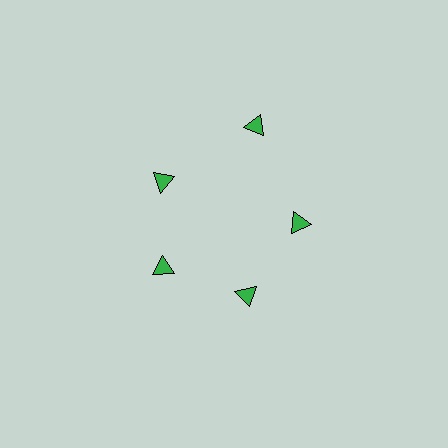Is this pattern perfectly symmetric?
No. The 5 green triangles are arranged in a ring, but one element near the 1 o'clock position is pushed outward from the center, breaking the 5-fold rotational symmetry.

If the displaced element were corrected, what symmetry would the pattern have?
It would have 5-fold rotational symmetry — the pattern would map onto itself every 72 degrees.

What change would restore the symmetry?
The symmetry would be restored by moving it inward, back onto the ring so that all 5 triangles sit at equal angles and equal distance from the center.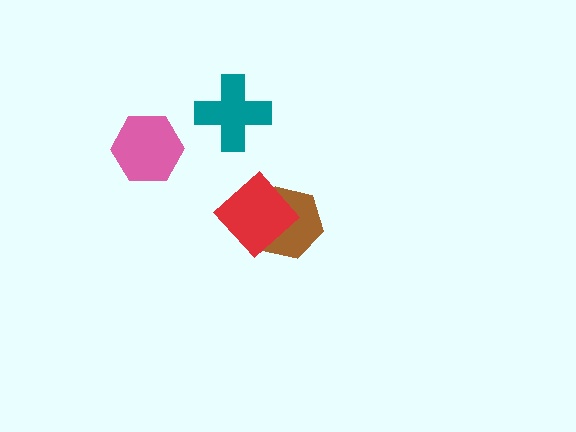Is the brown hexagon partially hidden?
Yes, it is partially covered by another shape.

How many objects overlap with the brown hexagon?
1 object overlaps with the brown hexagon.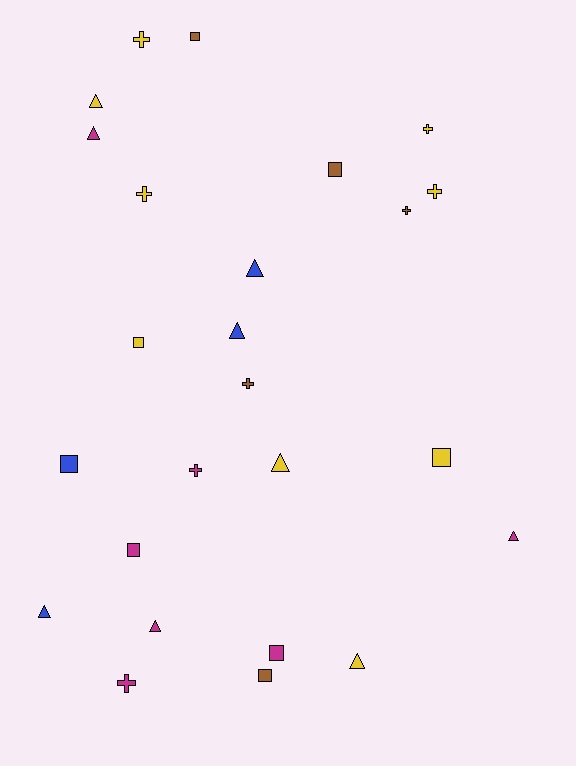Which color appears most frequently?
Yellow, with 9 objects.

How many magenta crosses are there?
There are 2 magenta crosses.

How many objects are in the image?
There are 25 objects.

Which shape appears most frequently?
Triangle, with 9 objects.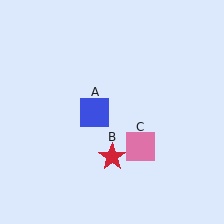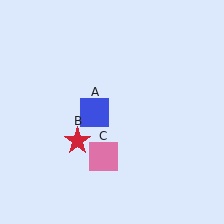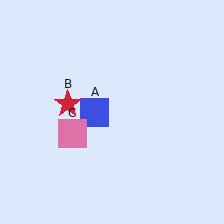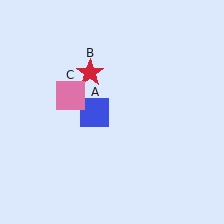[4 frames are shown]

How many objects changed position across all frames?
2 objects changed position: red star (object B), pink square (object C).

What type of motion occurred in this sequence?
The red star (object B), pink square (object C) rotated clockwise around the center of the scene.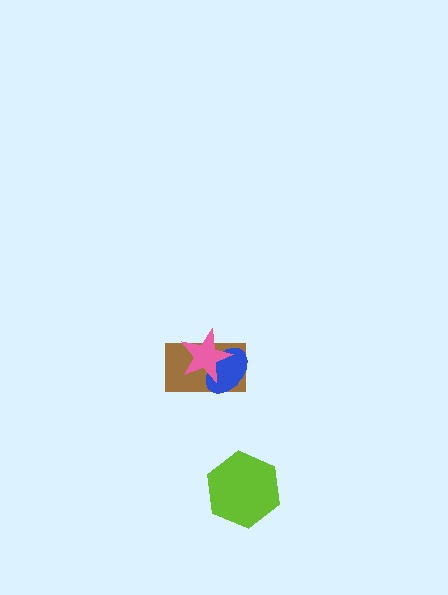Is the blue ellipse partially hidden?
Yes, it is partially covered by another shape.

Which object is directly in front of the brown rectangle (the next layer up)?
The blue ellipse is directly in front of the brown rectangle.